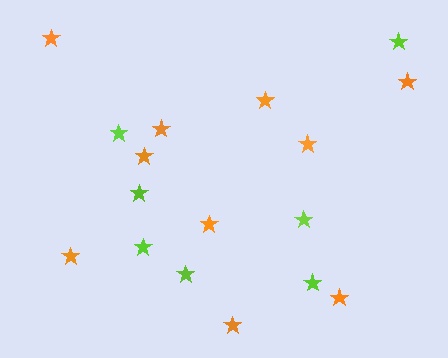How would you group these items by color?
There are 2 groups: one group of orange stars (10) and one group of lime stars (7).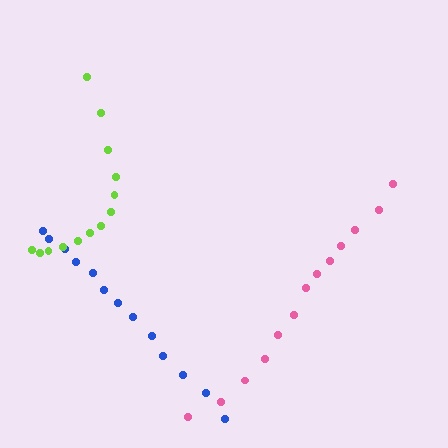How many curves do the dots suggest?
There are 3 distinct paths.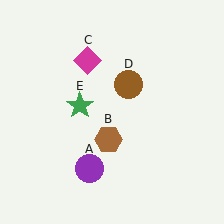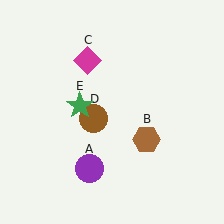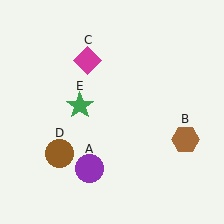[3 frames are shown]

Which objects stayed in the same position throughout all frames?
Purple circle (object A) and magenta diamond (object C) and green star (object E) remained stationary.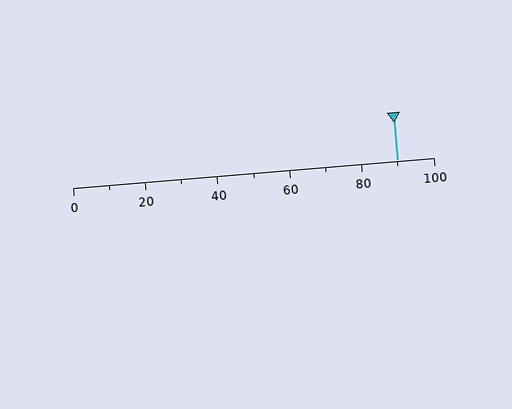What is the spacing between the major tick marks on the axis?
The major ticks are spaced 20 apart.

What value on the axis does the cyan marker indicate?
The marker indicates approximately 90.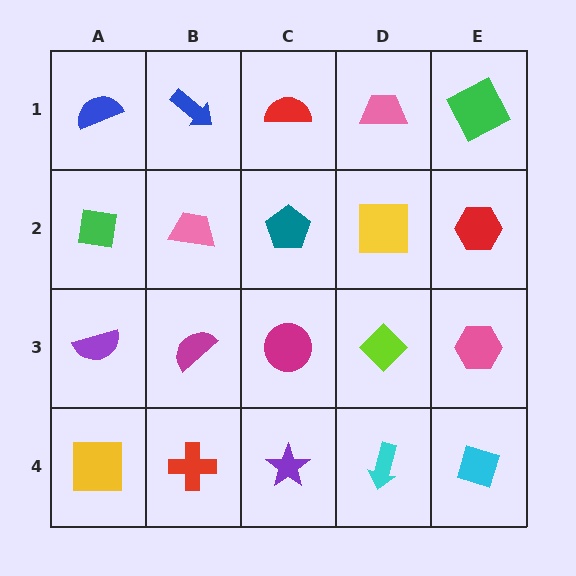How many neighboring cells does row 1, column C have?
3.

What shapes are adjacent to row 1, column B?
A pink trapezoid (row 2, column B), a blue semicircle (row 1, column A), a red semicircle (row 1, column C).